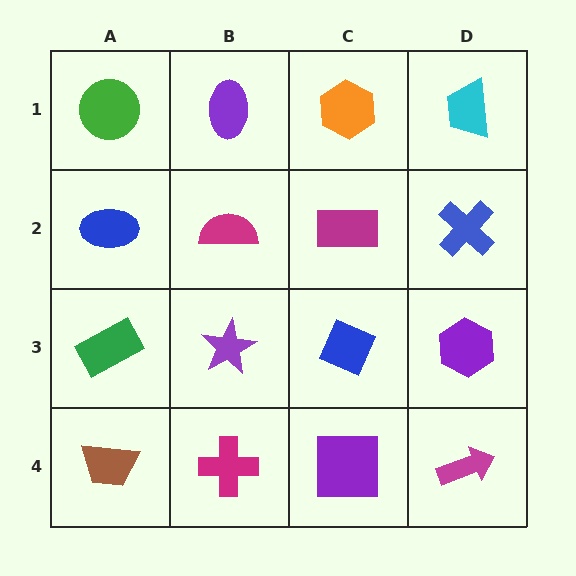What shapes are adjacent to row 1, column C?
A magenta rectangle (row 2, column C), a purple ellipse (row 1, column B), a cyan trapezoid (row 1, column D).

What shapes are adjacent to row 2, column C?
An orange hexagon (row 1, column C), a blue diamond (row 3, column C), a magenta semicircle (row 2, column B), a blue cross (row 2, column D).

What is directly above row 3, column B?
A magenta semicircle.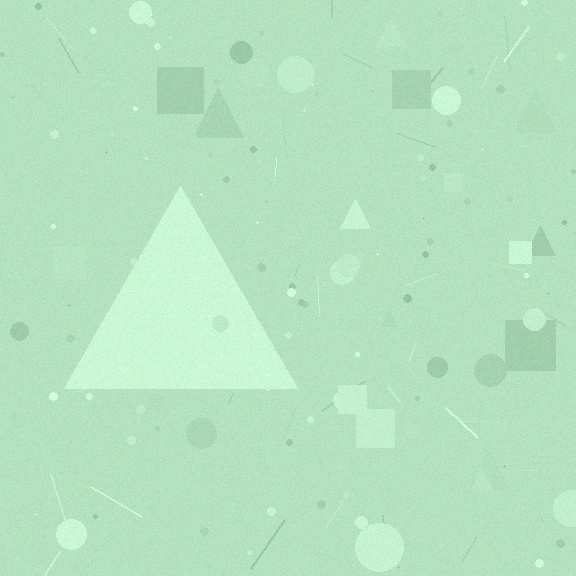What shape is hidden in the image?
A triangle is hidden in the image.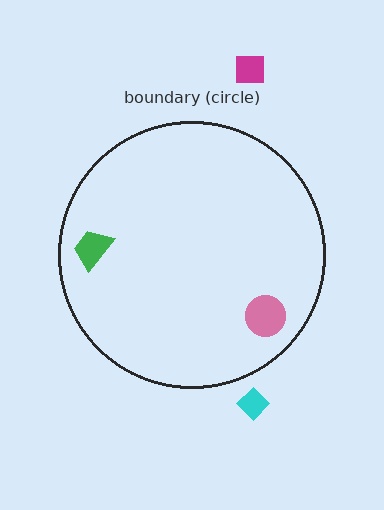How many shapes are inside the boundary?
2 inside, 2 outside.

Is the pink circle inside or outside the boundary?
Inside.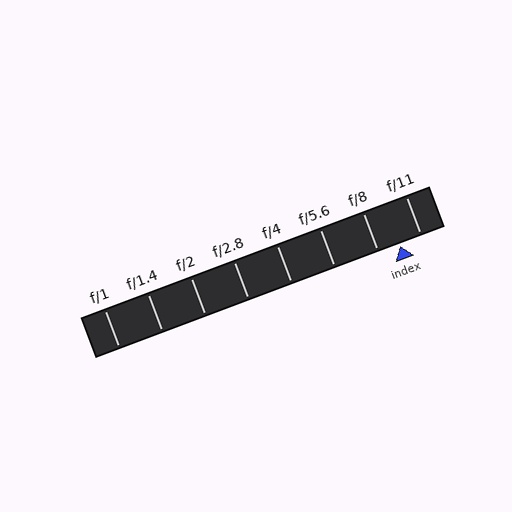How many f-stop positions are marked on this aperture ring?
There are 8 f-stop positions marked.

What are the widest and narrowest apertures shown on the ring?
The widest aperture shown is f/1 and the narrowest is f/11.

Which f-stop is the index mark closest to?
The index mark is closest to f/11.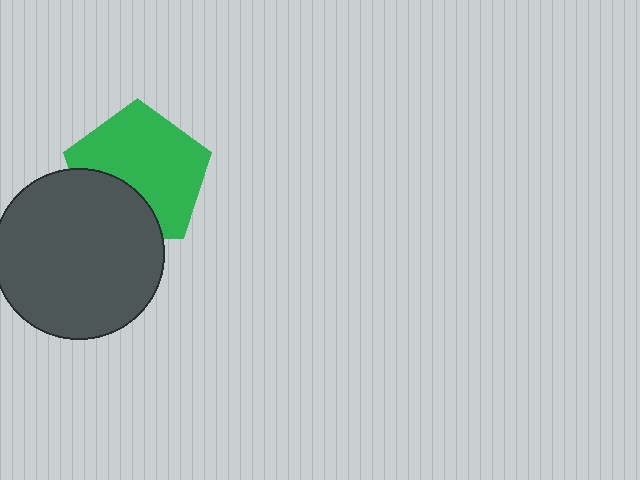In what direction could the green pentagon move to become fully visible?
The green pentagon could move up. That would shift it out from behind the dark gray circle entirely.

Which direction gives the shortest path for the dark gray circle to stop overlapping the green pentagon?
Moving down gives the shortest separation.